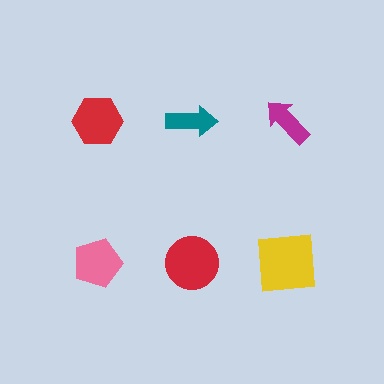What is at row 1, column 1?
A red hexagon.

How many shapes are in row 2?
3 shapes.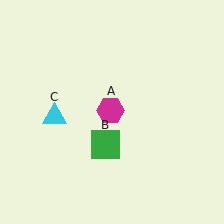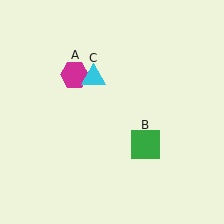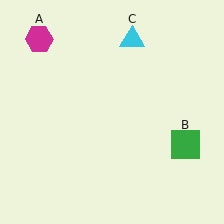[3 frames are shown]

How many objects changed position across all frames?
3 objects changed position: magenta hexagon (object A), green square (object B), cyan triangle (object C).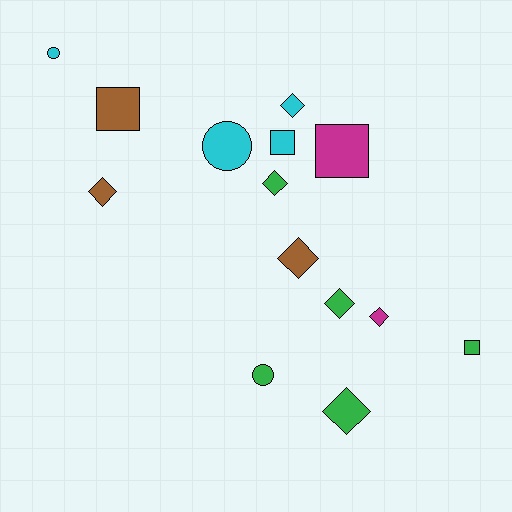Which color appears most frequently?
Green, with 5 objects.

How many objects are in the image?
There are 14 objects.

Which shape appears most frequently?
Diamond, with 7 objects.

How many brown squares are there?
There is 1 brown square.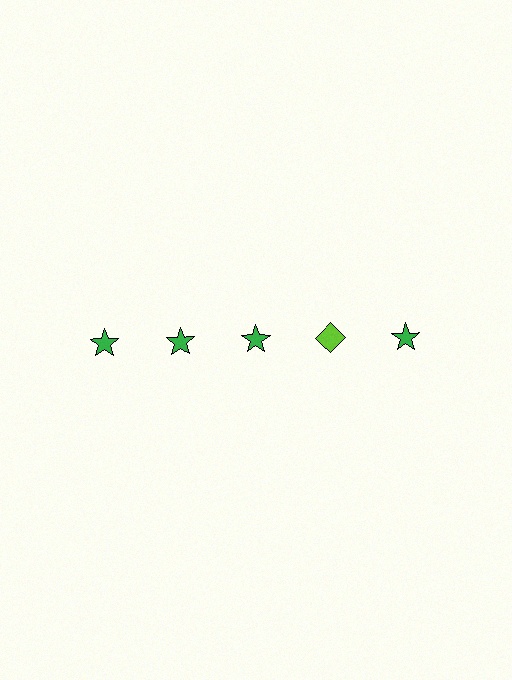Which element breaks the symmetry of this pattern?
The lime diamond in the top row, second from right column breaks the symmetry. All other shapes are green stars.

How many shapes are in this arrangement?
There are 5 shapes arranged in a grid pattern.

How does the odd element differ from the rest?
It differs in both color (lime instead of green) and shape (diamond instead of star).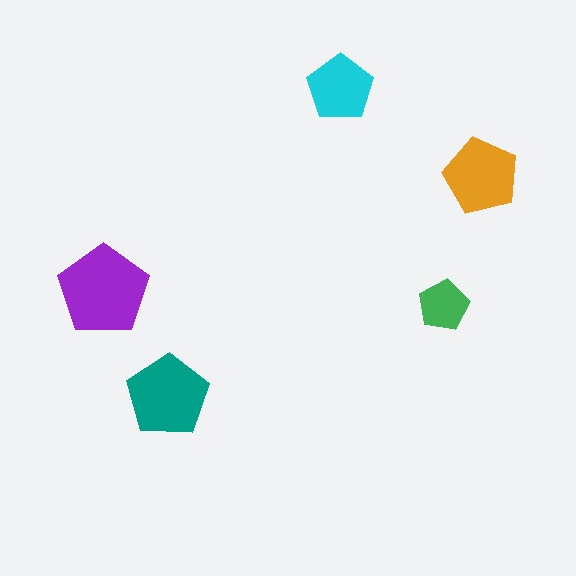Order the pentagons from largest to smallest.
the purple one, the teal one, the orange one, the cyan one, the green one.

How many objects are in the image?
There are 5 objects in the image.